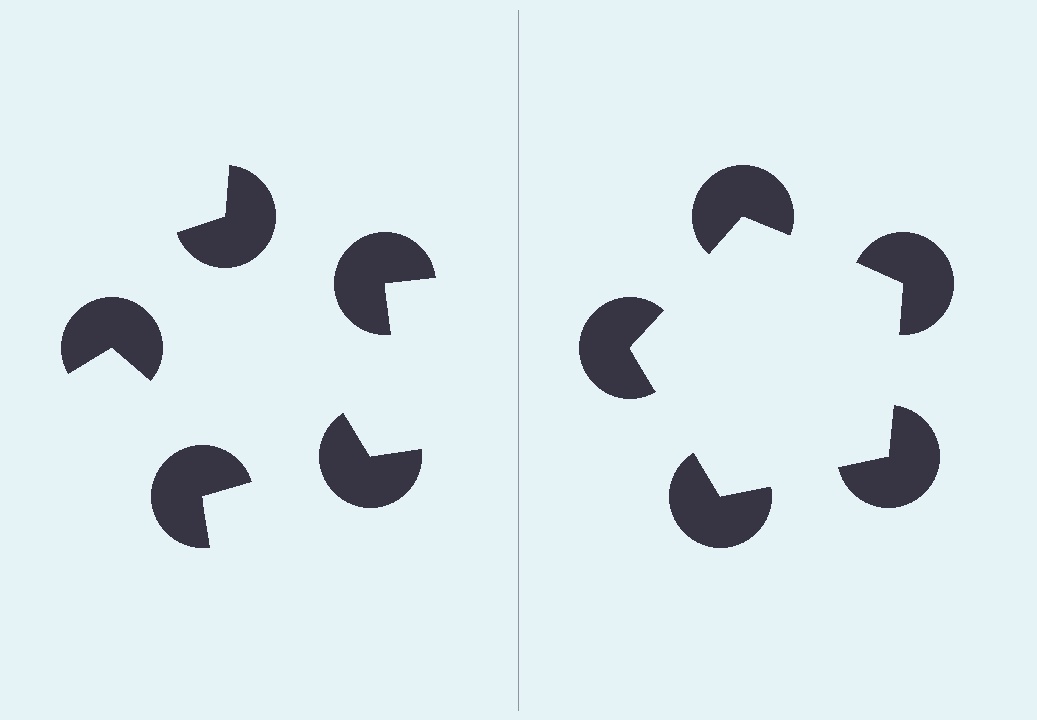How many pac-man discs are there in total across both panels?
10 — 5 on each side.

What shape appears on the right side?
An illusory pentagon.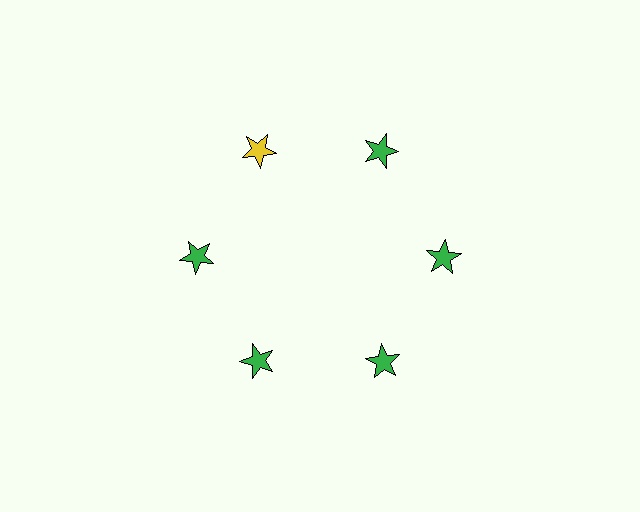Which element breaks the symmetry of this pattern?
The yellow star at roughly the 11 o'clock position breaks the symmetry. All other shapes are green stars.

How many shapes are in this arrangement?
There are 6 shapes arranged in a ring pattern.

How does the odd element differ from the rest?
It has a different color: yellow instead of green.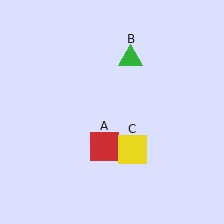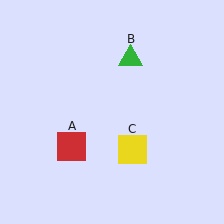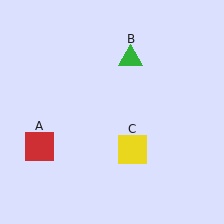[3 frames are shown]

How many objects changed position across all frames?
1 object changed position: red square (object A).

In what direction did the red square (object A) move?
The red square (object A) moved left.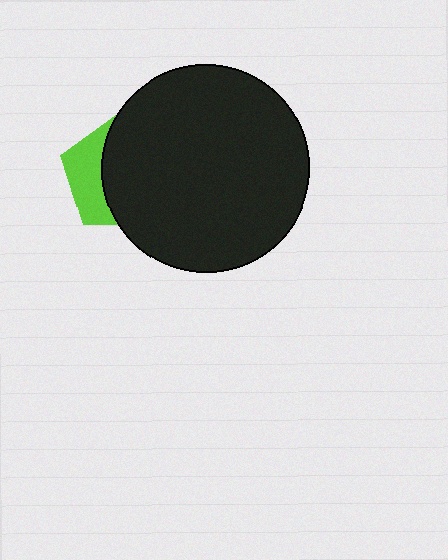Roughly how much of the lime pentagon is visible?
A small part of it is visible (roughly 35%).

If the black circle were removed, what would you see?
You would see the complete lime pentagon.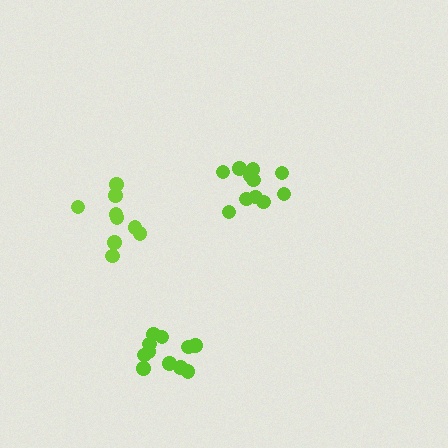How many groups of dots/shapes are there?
There are 3 groups.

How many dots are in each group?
Group 1: 9 dots, Group 2: 11 dots, Group 3: 11 dots (31 total).